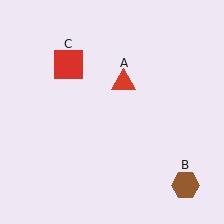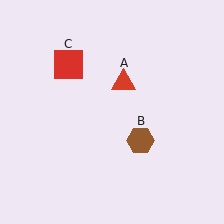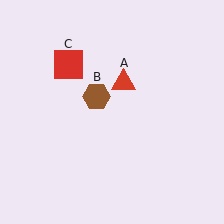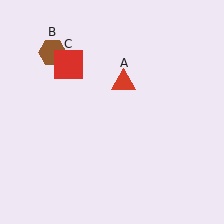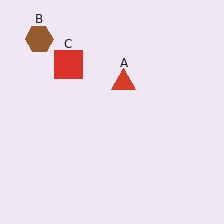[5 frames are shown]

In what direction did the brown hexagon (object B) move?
The brown hexagon (object B) moved up and to the left.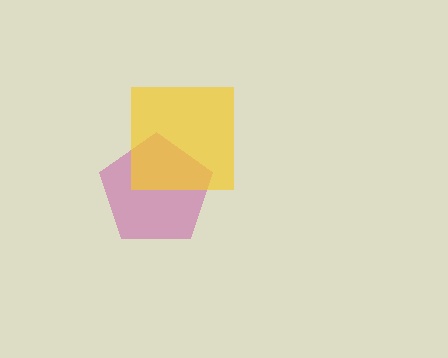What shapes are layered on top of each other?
The layered shapes are: a magenta pentagon, a yellow square.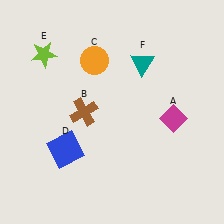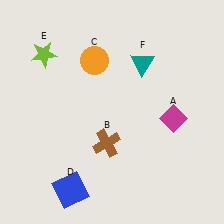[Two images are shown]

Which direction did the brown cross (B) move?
The brown cross (B) moved down.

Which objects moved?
The objects that moved are: the brown cross (B), the blue square (D).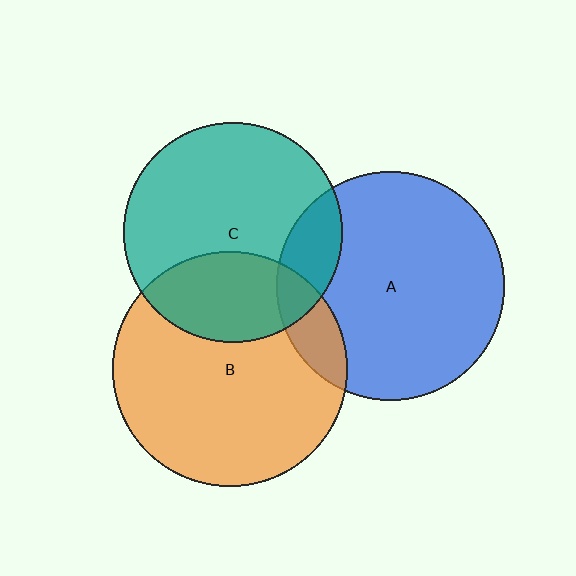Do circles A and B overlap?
Yes.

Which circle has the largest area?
Circle B (orange).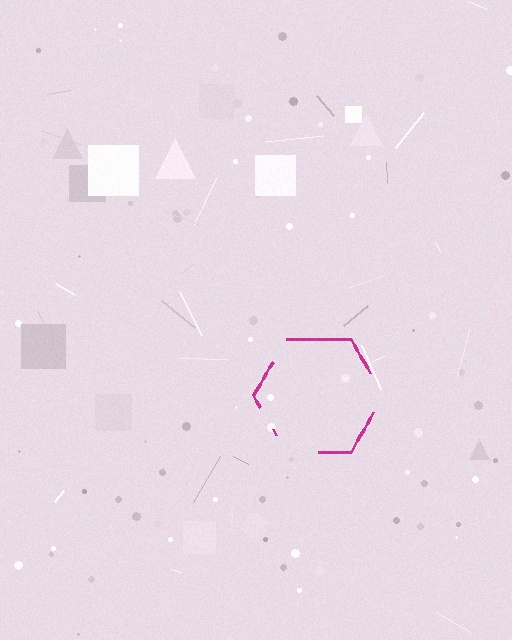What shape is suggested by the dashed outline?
The dashed outline suggests a hexagon.